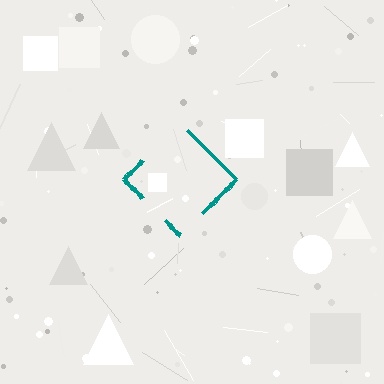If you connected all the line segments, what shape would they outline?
They would outline a diamond.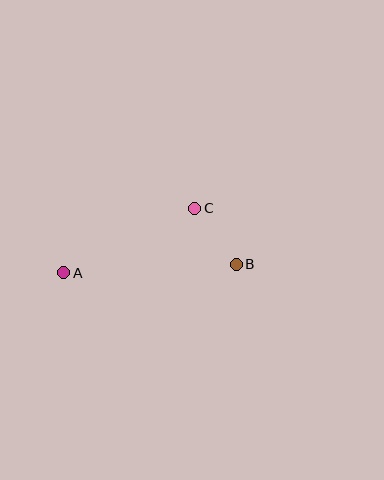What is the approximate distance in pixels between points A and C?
The distance between A and C is approximately 146 pixels.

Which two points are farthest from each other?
Points A and B are farthest from each other.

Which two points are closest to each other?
Points B and C are closest to each other.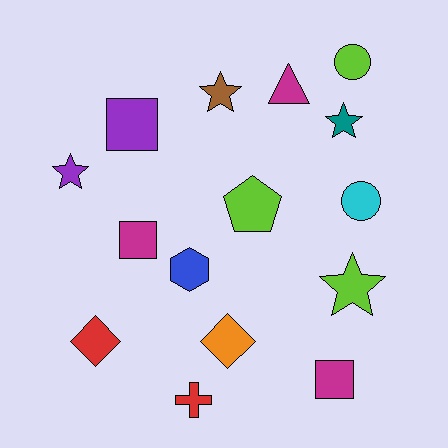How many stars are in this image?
There are 4 stars.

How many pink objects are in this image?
There are no pink objects.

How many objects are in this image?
There are 15 objects.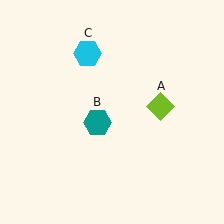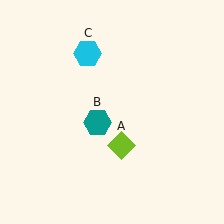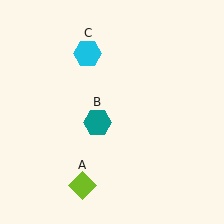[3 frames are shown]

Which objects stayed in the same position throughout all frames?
Teal hexagon (object B) and cyan hexagon (object C) remained stationary.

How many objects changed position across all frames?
1 object changed position: lime diamond (object A).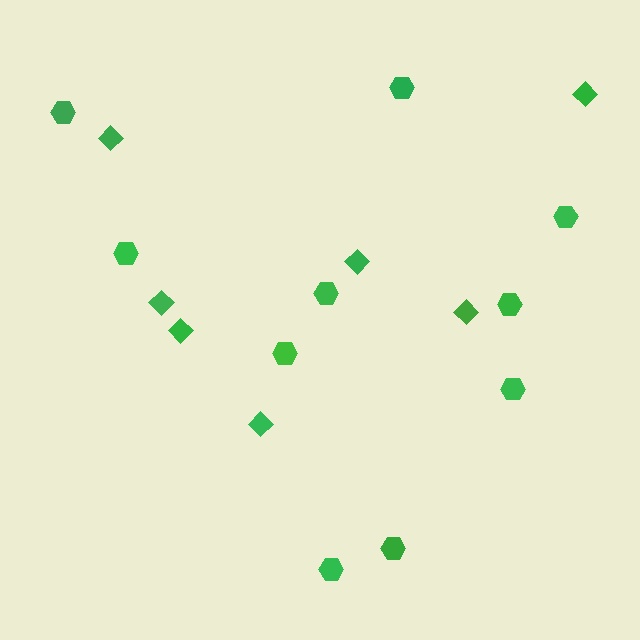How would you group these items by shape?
There are 2 groups: one group of diamonds (7) and one group of hexagons (10).